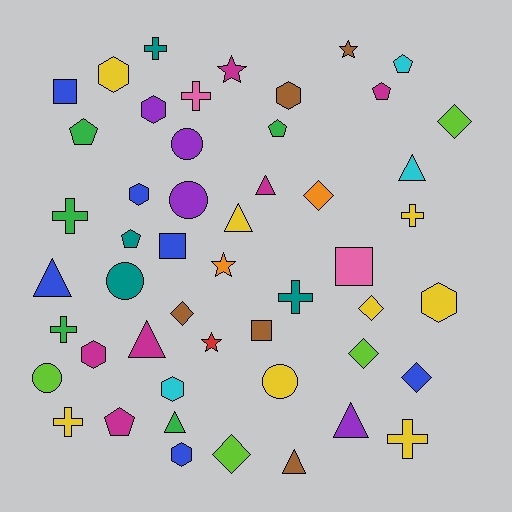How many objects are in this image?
There are 50 objects.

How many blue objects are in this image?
There are 6 blue objects.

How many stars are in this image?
There are 4 stars.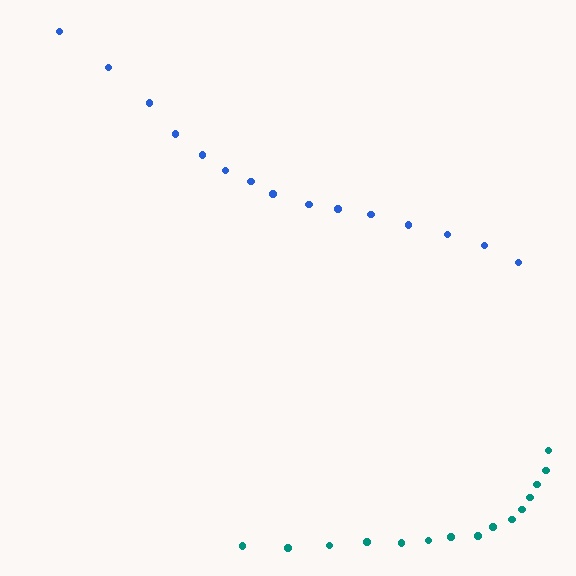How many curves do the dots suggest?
There are 2 distinct paths.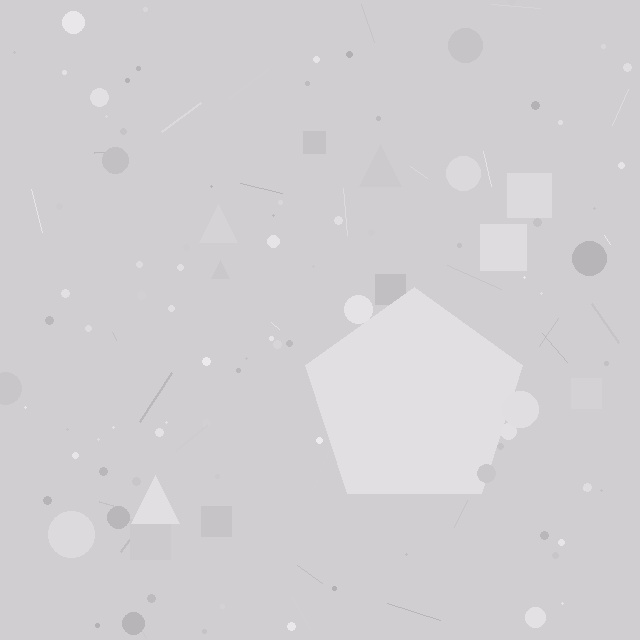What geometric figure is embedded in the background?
A pentagon is embedded in the background.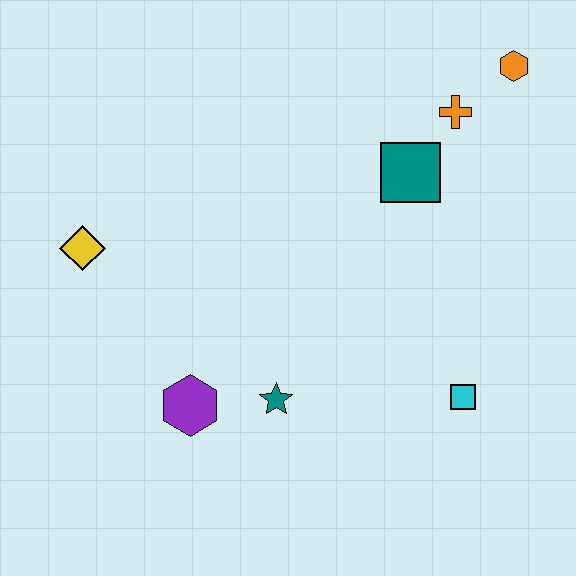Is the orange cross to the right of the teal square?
Yes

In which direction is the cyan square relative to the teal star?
The cyan square is to the right of the teal star.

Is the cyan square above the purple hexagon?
Yes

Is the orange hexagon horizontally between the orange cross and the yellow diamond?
No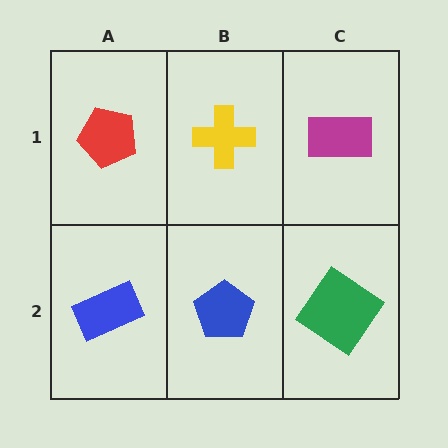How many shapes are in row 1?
3 shapes.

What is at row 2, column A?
A blue rectangle.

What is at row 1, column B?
A yellow cross.